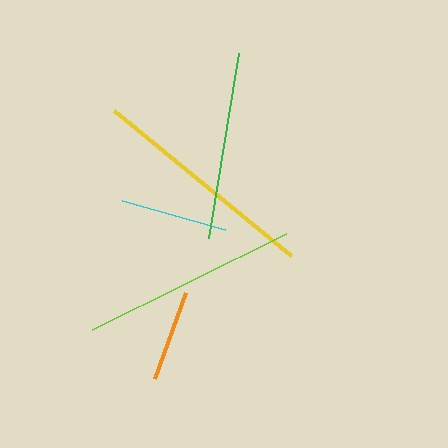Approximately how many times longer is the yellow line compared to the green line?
The yellow line is approximately 1.2 times the length of the green line.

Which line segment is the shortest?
The orange line is the shortest at approximately 91 pixels.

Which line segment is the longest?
The yellow line is the longest at approximately 229 pixels.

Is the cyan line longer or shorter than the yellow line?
The yellow line is longer than the cyan line.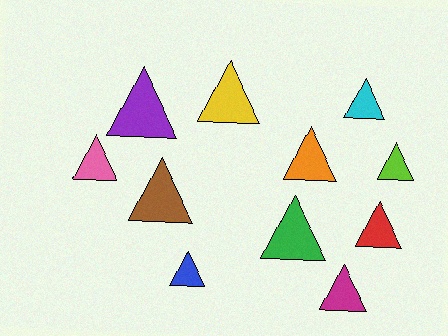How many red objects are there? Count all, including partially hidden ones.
There is 1 red object.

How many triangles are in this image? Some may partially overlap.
There are 11 triangles.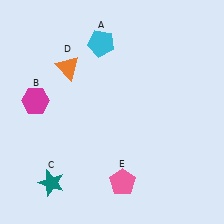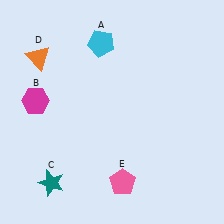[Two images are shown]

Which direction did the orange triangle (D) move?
The orange triangle (D) moved left.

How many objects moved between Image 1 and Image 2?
1 object moved between the two images.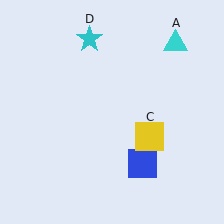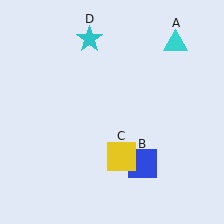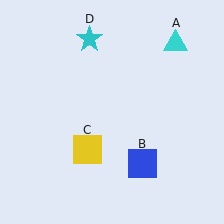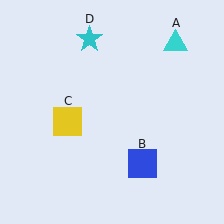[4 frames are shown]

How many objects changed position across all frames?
1 object changed position: yellow square (object C).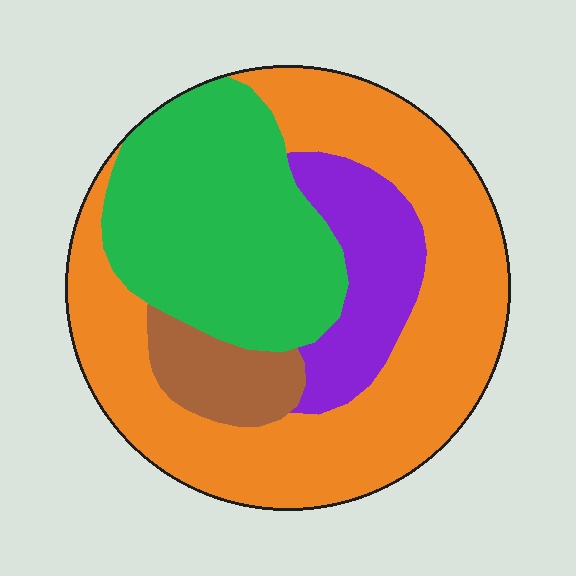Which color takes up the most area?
Orange, at roughly 50%.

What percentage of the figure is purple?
Purple covers roughly 15% of the figure.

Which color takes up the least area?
Brown, at roughly 10%.